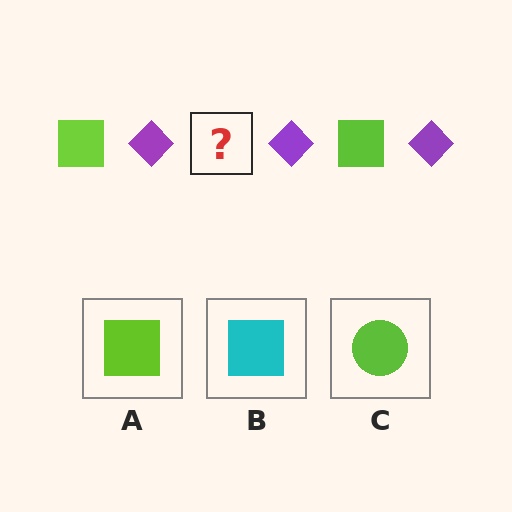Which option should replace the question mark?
Option A.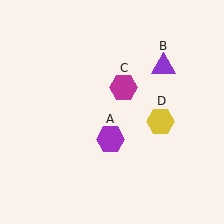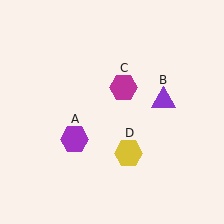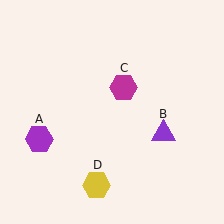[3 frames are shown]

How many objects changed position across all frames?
3 objects changed position: purple hexagon (object A), purple triangle (object B), yellow hexagon (object D).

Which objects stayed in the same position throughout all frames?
Magenta hexagon (object C) remained stationary.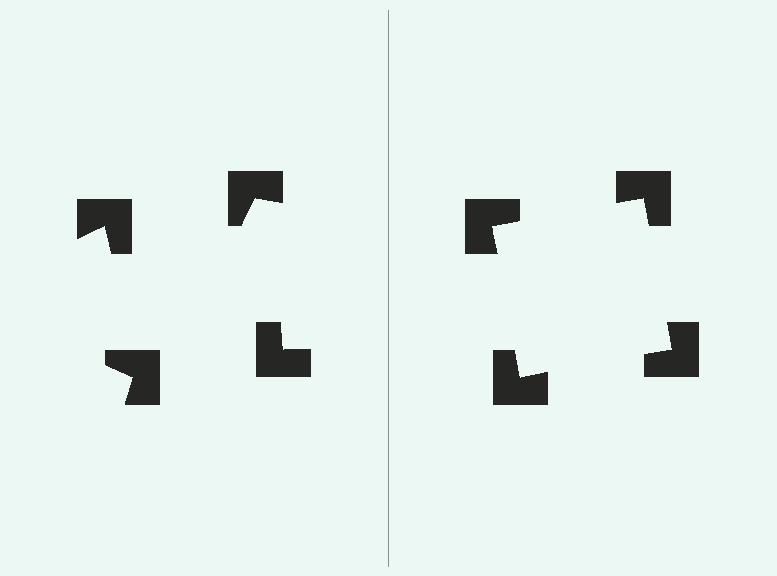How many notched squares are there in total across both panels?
8 — 4 on each side.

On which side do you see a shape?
An illusory square appears on the right side. On the left side the wedge cuts are rotated, so no coherent shape forms.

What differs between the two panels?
The notched squares are positioned identically on both sides; only the wedge orientations differ. On the right they align to a square; on the left they are misaligned.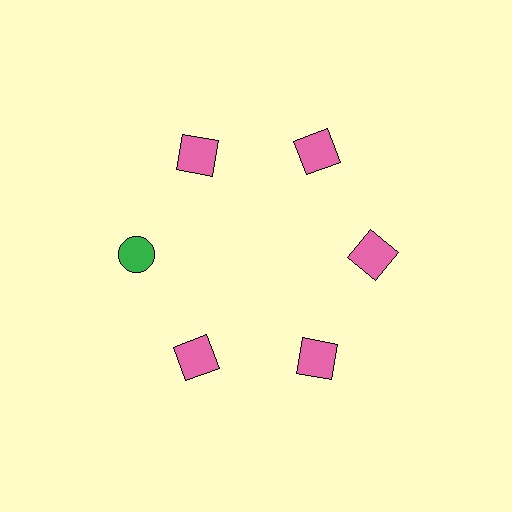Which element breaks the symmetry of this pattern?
The green circle at roughly the 9 o'clock position breaks the symmetry. All other shapes are pink squares.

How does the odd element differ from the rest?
It differs in both color (green instead of pink) and shape (circle instead of square).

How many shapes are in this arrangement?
There are 6 shapes arranged in a ring pattern.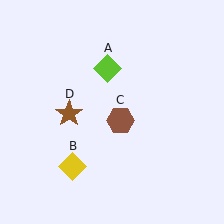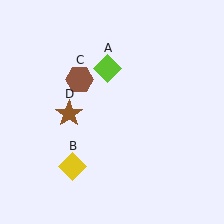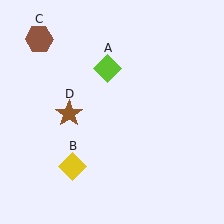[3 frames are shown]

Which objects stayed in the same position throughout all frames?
Lime diamond (object A) and yellow diamond (object B) and brown star (object D) remained stationary.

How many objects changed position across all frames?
1 object changed position: brown hexagon (object C).